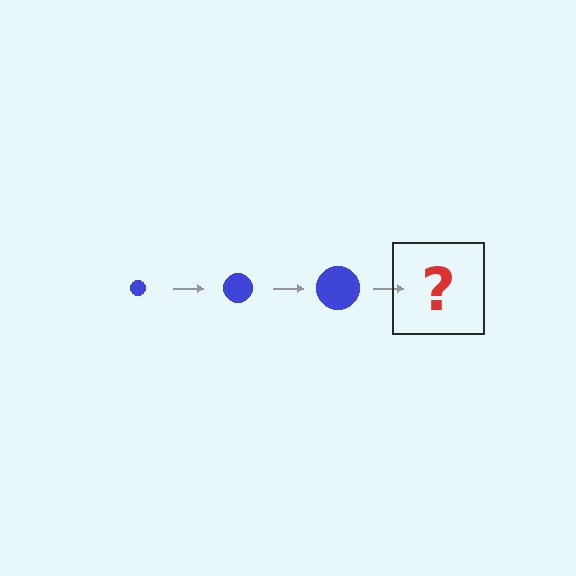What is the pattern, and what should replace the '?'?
The pattern is that the circle gets progressively larger each step. The '?' should be a blue circle, larger than the previous one.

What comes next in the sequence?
The next element should be a blue circle, larger than the previous one.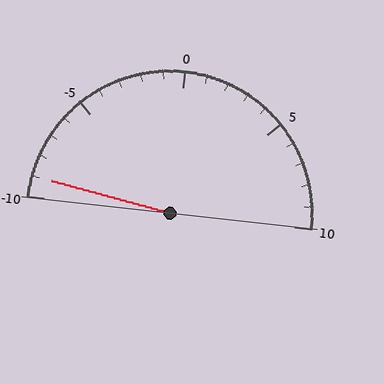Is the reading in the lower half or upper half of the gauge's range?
The reading is in the lower half of the range (-10 to 10).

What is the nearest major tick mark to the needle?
The nearest major tick mark is -10.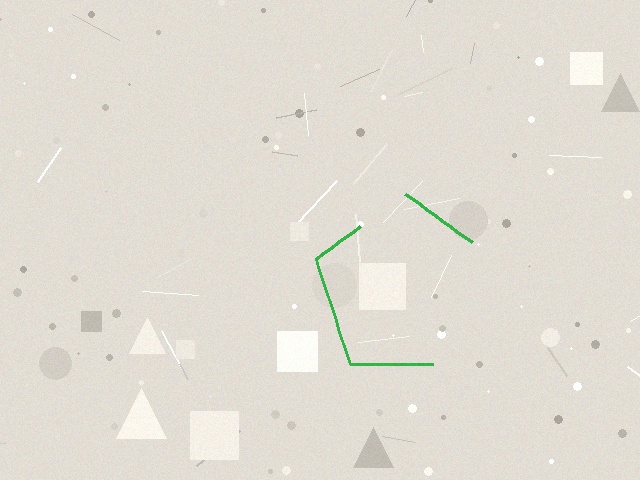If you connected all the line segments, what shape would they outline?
They would outline a pentagon.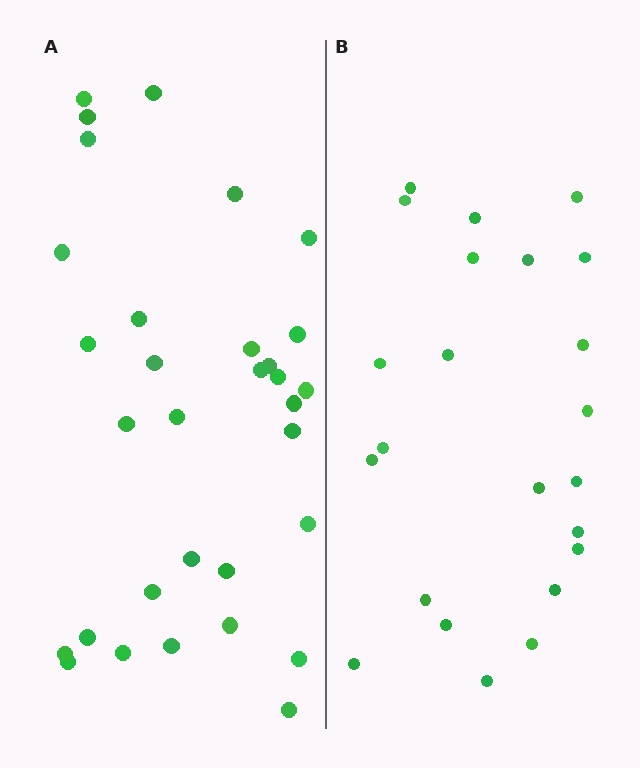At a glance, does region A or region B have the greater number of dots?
Region A (the left region) has more dots.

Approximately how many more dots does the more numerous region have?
Region A has roughly 8 or so more dots than region B.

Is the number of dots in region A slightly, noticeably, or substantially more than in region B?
Region A has noticeably more, but not dramatically so. The ratio is roughly 1.4 to 1.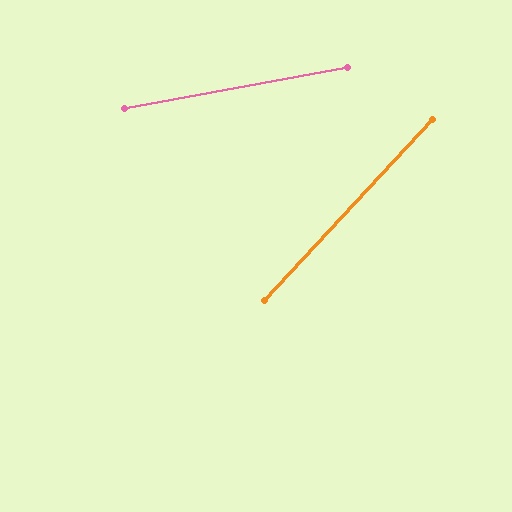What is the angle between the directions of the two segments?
Approximately 37 degrees.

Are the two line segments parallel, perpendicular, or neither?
Neither parallel nor perpendicular — they differ by about 37°.